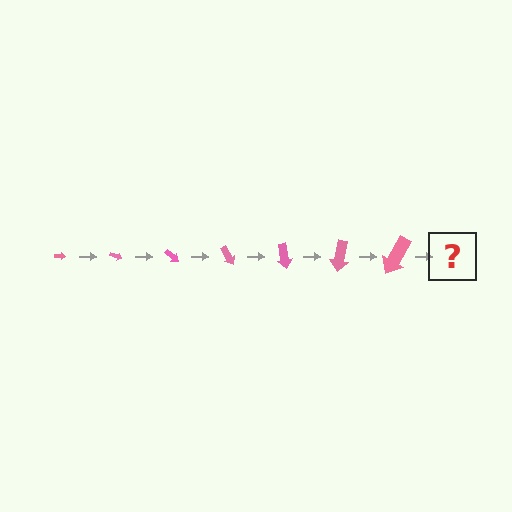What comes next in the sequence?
The next element should be an arrow, larger than the previous one and rotated 140 degrees from the start.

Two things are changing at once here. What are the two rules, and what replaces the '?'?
The two rules are that the arrow grows larger each step and it rotates 20 degrees each step. The '?' should be an arrow, larger than the previous one and rotated 140 degrees from the start.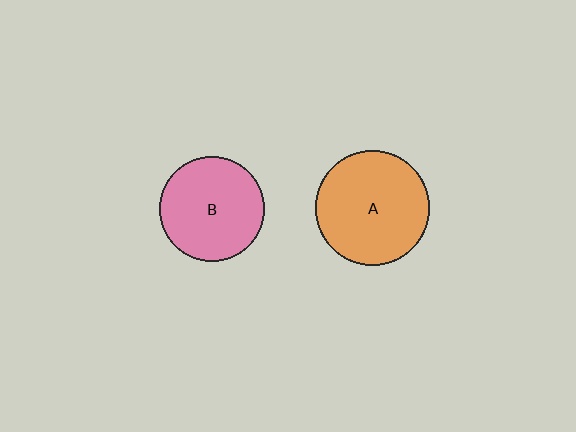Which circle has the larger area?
Circle A (orange).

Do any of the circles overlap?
No, none of the circles overlap.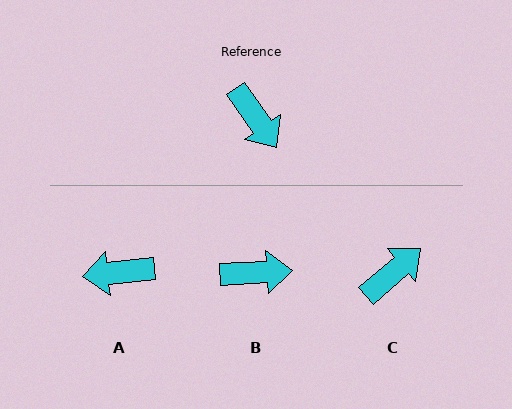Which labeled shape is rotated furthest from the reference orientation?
A, about 119 degrees away.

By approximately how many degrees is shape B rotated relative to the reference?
Approximately 58 degrees counter-clockwise.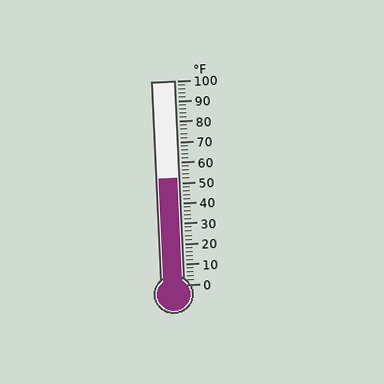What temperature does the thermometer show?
The thermometer shows approximately 52°F.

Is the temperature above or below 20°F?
The temperature is above 20°F.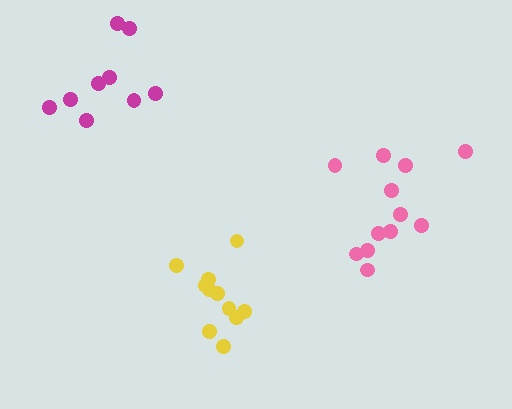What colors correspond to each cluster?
The clusters are colored: pink, magenta, yellow.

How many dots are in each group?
Group 1: 12 dots, Group 2: 9 dots, Group 3: 11 dots (32 total).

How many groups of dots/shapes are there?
There are 3 groups.